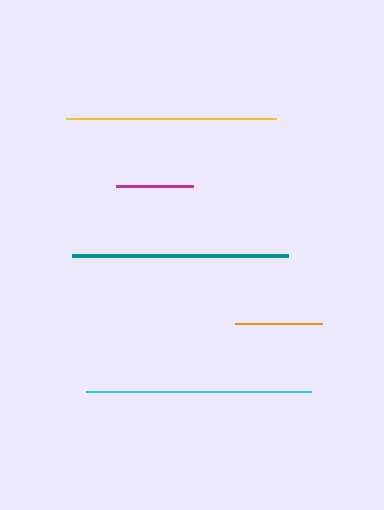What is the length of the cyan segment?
The cyan segment is approximately 225 pixels long.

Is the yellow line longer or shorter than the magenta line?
The yellow line is longer than the magenta line.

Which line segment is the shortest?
The magenta line is the shortest at approximately 77 pixels.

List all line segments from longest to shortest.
From longest to shortest: cyan, teal, yellow, orange, magenta.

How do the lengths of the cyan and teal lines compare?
The cyan and teal lines are approximately the same length.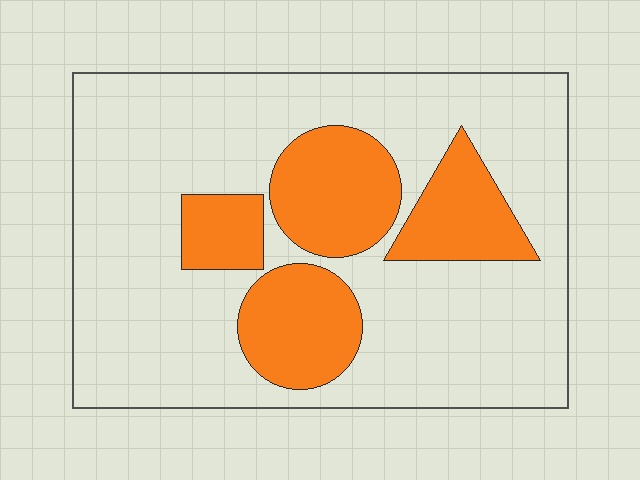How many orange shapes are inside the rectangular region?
4.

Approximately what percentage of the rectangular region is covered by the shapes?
Approximately 25%.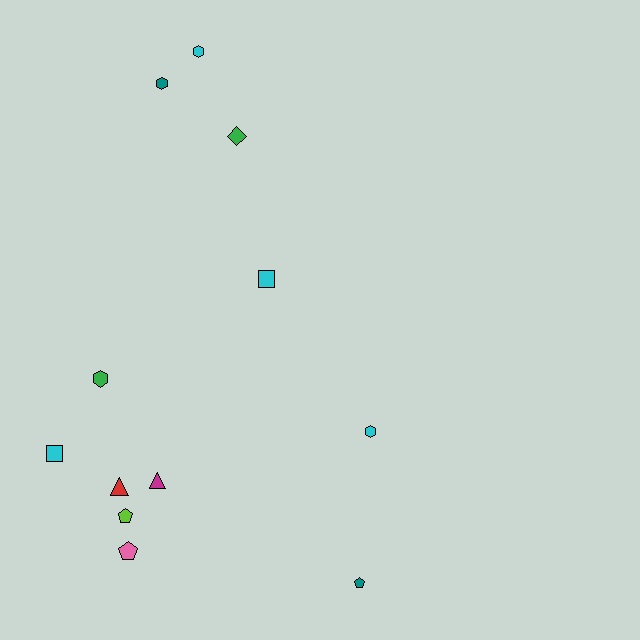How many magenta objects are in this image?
There is 1 magenta object.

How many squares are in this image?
There are 2 squares.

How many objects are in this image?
There are 12 objects.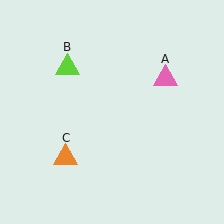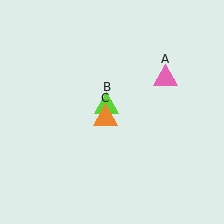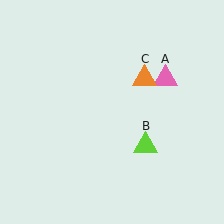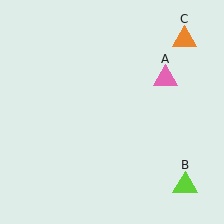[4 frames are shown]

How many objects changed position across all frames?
2 objects changed position: lime triangle (object B), orange triangle (object C).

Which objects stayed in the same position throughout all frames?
Pink triangle (object A) remained stationary.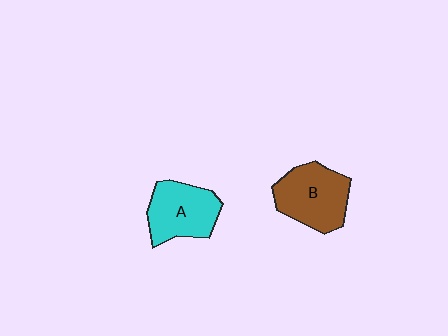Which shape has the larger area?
Shape B (brown).